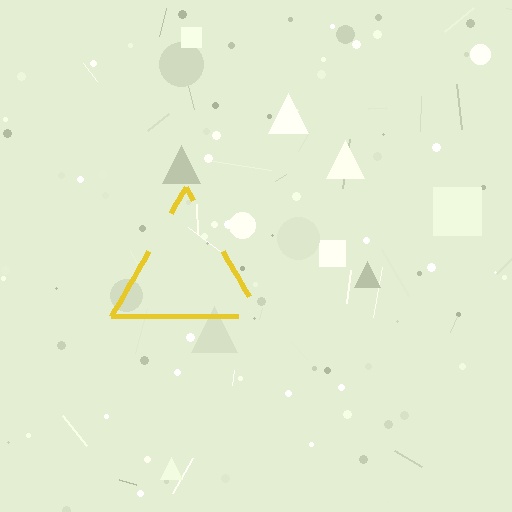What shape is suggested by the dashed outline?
The dashed outline suggests a triangle.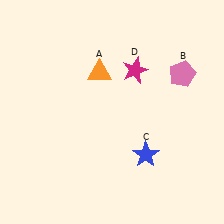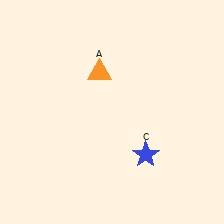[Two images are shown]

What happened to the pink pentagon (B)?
The pink pentagon (B) was removed in Image 2. It was in the top-right area of Image 1.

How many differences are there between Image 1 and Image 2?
There are 2 differences between the two images.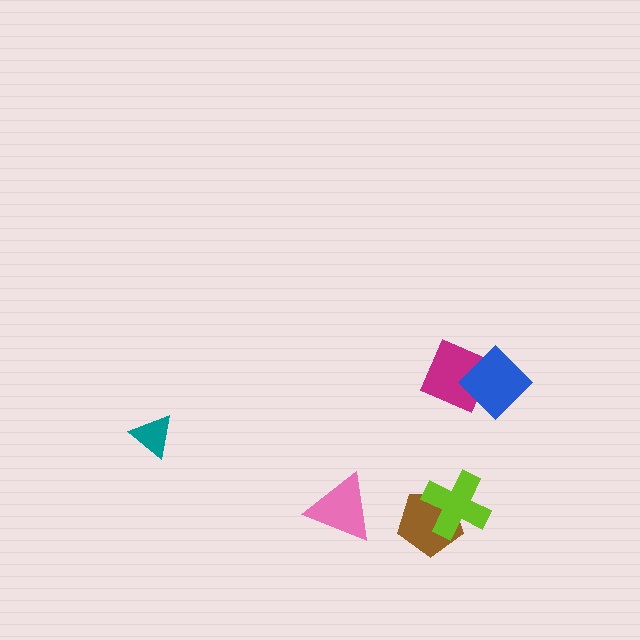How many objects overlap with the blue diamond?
1 object overlaps with the blue diamond.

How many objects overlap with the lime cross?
1 object overlaps with the lime cross.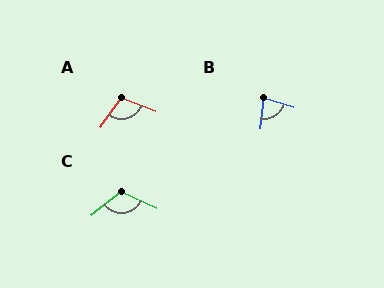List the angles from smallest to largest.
B (80°), A (104°), C (116°).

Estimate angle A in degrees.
Approximately 104 degrees.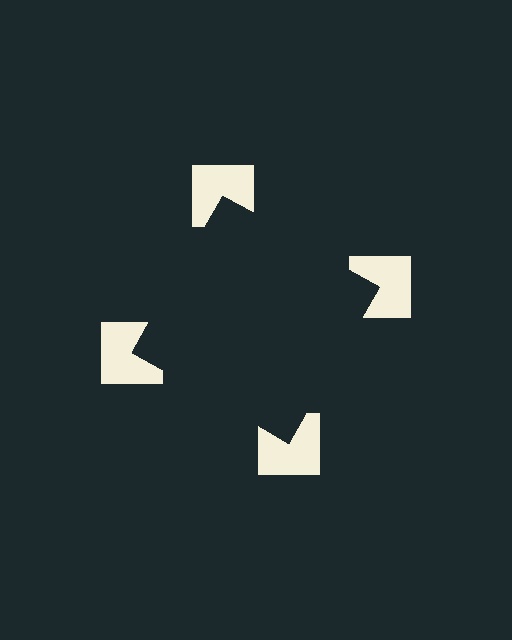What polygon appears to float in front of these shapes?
An illusory square — its edges are inferred from the aligned wedge cuts in the notched squares, not physically drawn.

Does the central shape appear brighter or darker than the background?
It typically appears slightly darker than the background, even though no actual brightness change is drawn.